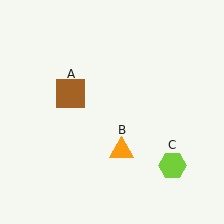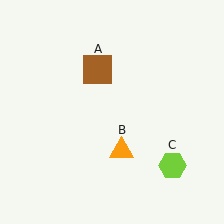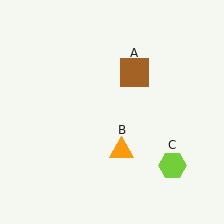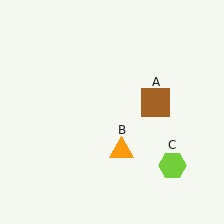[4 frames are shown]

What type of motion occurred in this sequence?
The brown square (object A) rotated clockwise around the center of the scene.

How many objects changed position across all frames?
1 object changed position: brown square (object A).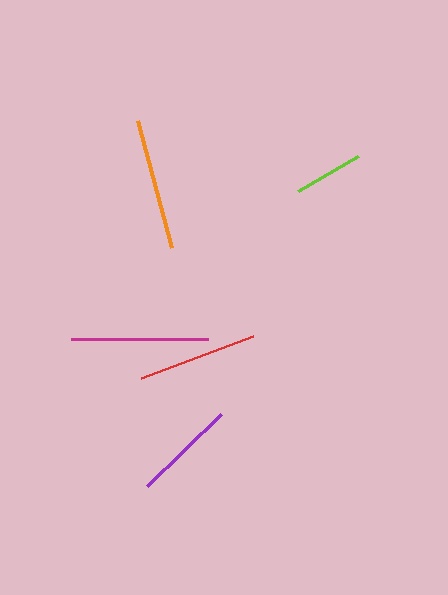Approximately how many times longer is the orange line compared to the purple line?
The orange line is approximately 1.3 times the length of the purple line.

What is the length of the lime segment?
The lime segment is approximately 70 pixels long.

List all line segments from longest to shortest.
From longest to shortest: magenta, orange, red, purple, lime.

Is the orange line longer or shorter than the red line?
The orange line is longer than the red line.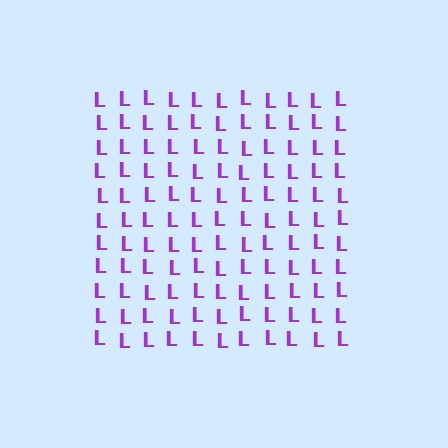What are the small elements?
The small elements are letter L's.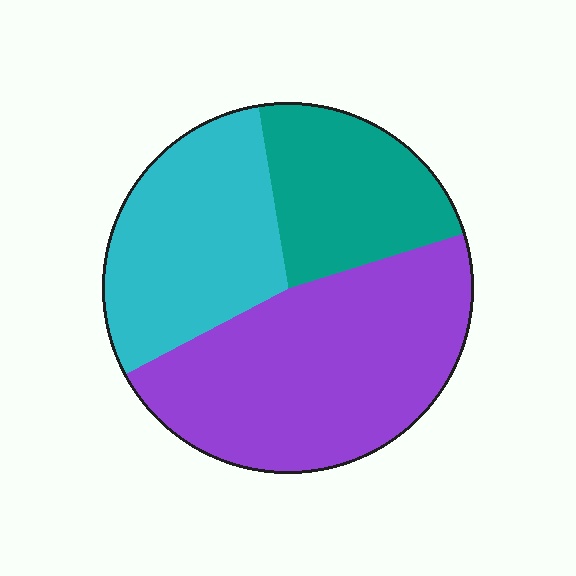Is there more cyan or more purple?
Purple.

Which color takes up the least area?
Teal, at roughly 25%.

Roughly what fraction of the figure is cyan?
Cyan takes up about one third (1/3) of the figure.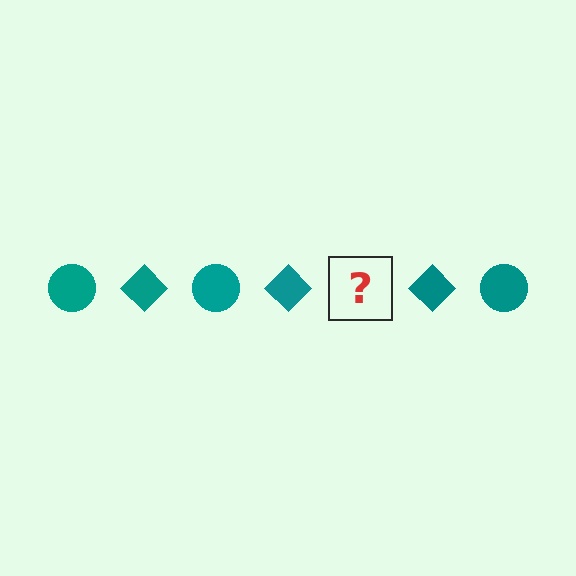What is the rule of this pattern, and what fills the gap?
The rule is that the pattern cycles through circle, diamond shapes in teal. The gap should be filled with a teal circle.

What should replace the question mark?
The question mark should be replaced with a teal circle.